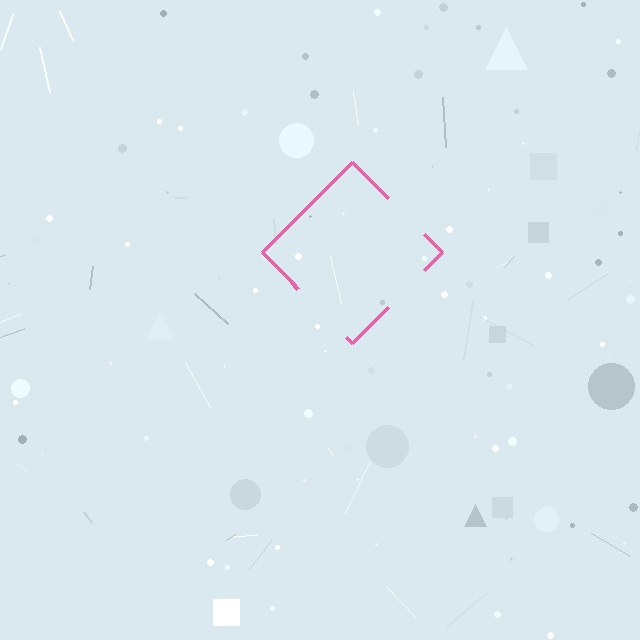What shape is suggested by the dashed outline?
The dashed outline suggests a diamond.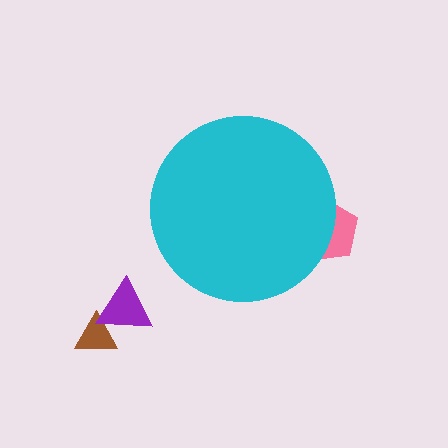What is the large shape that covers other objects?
A cyan circle.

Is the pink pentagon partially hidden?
Yes, the pink pentagon is partially hidden behind the cyan circle.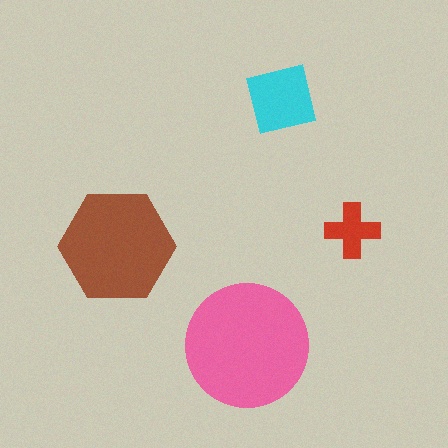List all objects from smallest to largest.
The red cross, the cyan square, the brown hexagon, the pink circle.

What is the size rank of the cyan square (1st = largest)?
3rd.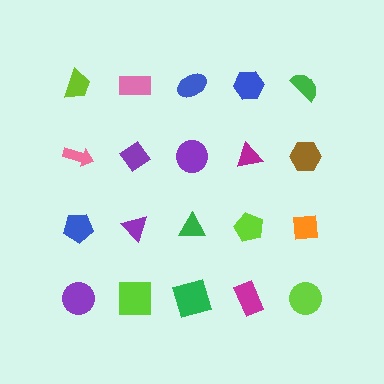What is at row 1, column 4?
A blue hexagon.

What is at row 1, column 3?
A blue ellipse.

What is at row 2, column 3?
A purple circle.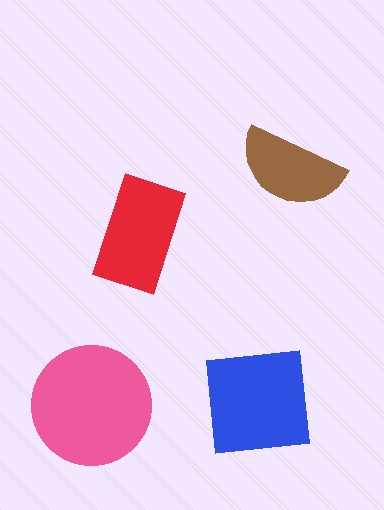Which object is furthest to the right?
The brown semicircle is rightmost.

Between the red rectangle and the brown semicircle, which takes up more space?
The red rectangle.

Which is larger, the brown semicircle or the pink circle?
The pink circle.